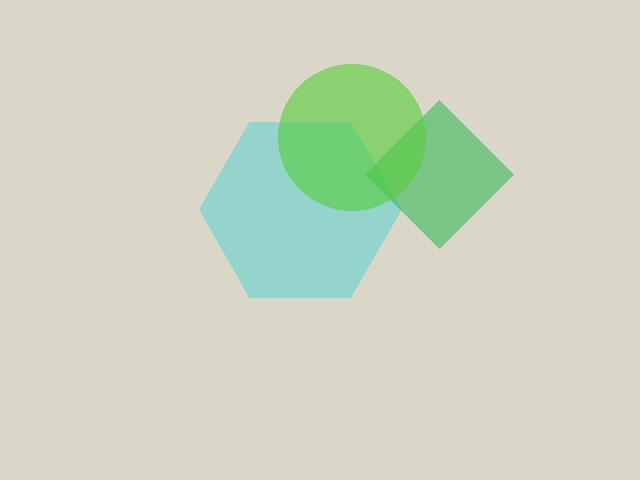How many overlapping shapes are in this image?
There are 3 overlapping shapes in the image.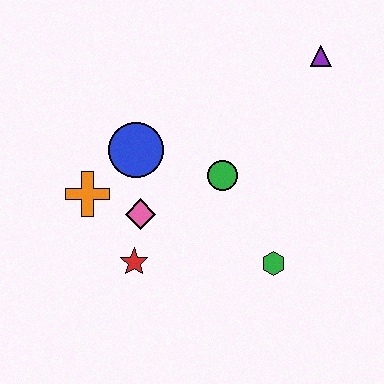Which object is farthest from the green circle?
The purple triangle is farthest from the green circle.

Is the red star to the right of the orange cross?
Yes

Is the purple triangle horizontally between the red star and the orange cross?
No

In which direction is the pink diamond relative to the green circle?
The pink diamond is to the left of the green circle.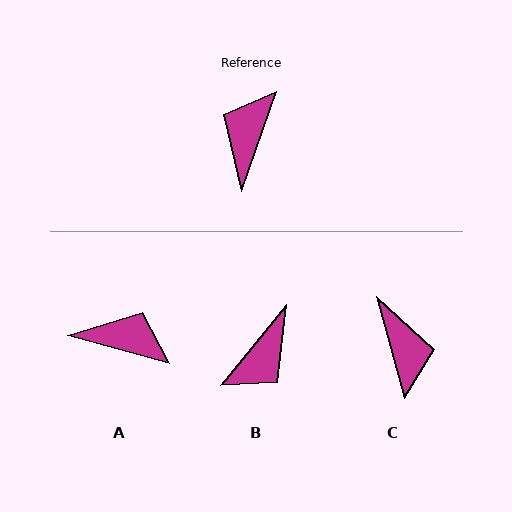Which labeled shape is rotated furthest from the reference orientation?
B, about 160 degrees away.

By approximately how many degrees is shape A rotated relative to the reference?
Approximately 86 degrees clockwise.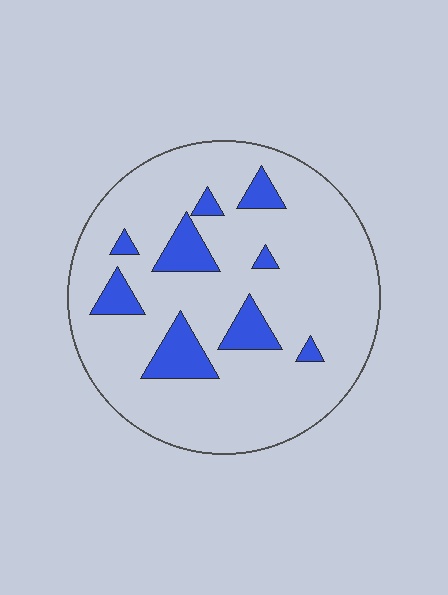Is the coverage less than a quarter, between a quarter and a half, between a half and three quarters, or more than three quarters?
Less than a quarter.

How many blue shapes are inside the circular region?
9.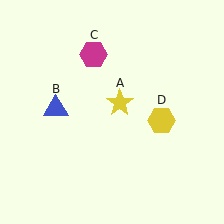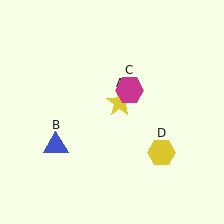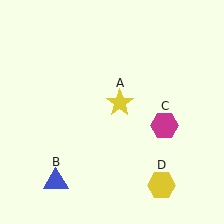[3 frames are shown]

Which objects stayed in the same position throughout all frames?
Yellow star (object A) remained stationary.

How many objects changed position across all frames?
3 objects changed position: blue triangle (object B), magenta hexagon (object C), yellow hexagon (object D).